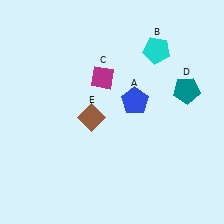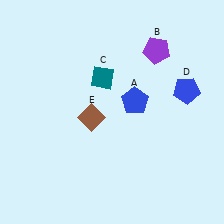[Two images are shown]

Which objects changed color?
B changed from cyan to purple. C changed from magenta to teal. D changed from teal to blue.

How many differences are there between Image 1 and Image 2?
There are 3 differences between the two images.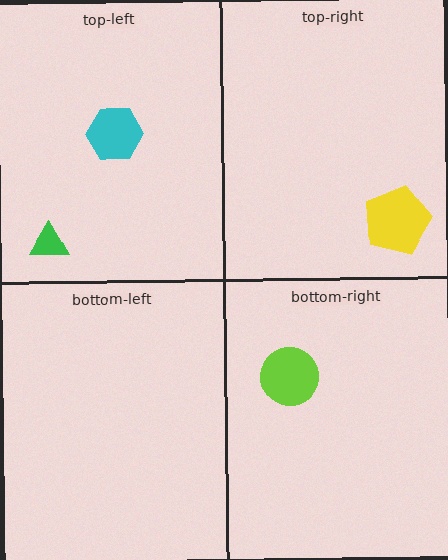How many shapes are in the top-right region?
1.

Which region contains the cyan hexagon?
The top-left region.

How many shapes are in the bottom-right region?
1.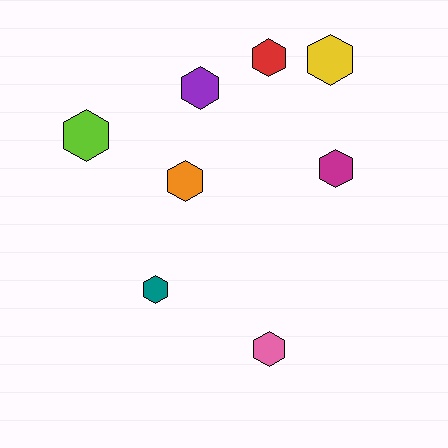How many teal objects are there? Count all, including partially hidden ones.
There is 1 teal object.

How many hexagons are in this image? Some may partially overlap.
There are 8 hexagons.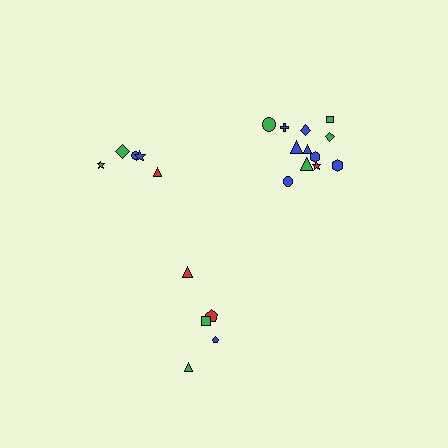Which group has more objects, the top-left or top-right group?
The top-right group.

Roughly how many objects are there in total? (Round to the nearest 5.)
Roughly 20 objects in total.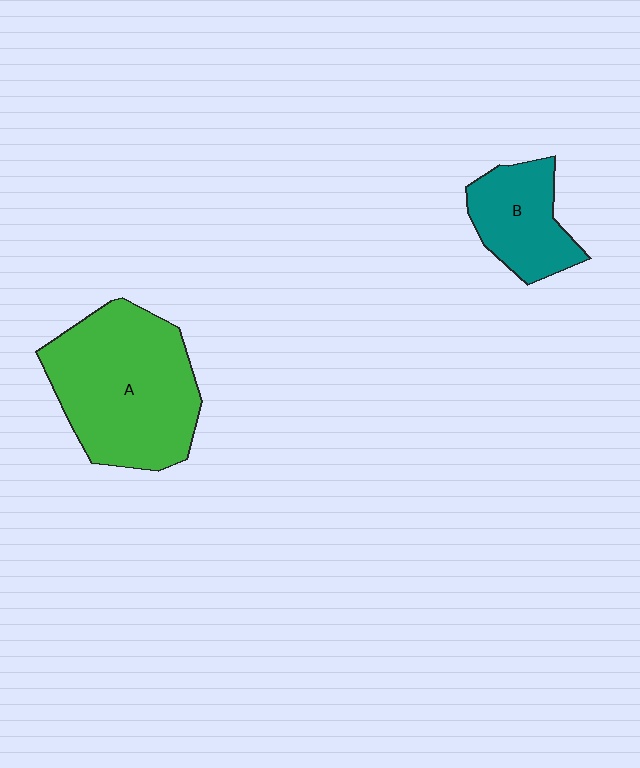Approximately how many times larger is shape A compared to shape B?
Approximately 2.1 times.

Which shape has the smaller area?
Shape B (teal).